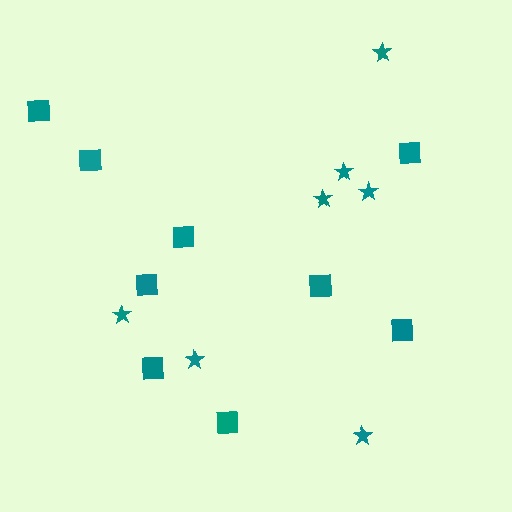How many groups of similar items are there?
There are 2 groups: one group of stars (7) and one group of squares (9).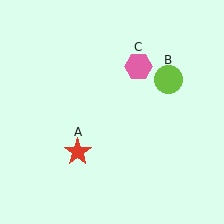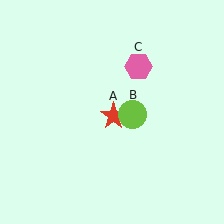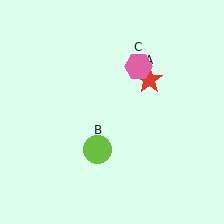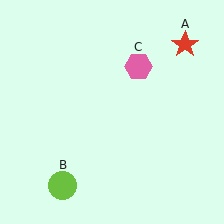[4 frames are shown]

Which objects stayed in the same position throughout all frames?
Pink hexagon (object C) remained stationary.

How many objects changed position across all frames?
2 objects changed position: red star (object A), lime circle (object B).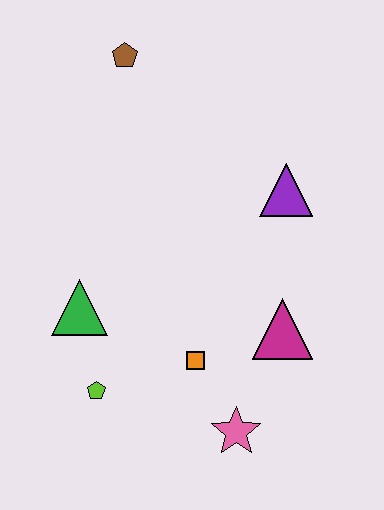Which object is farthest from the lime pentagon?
The brown pentagon is farthest from the lime pentagon.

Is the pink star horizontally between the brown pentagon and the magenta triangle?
Yes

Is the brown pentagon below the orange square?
No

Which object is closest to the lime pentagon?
The green triangle is closest to the lime pentagon.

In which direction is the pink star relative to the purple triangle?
The pink star is below the purple triangle.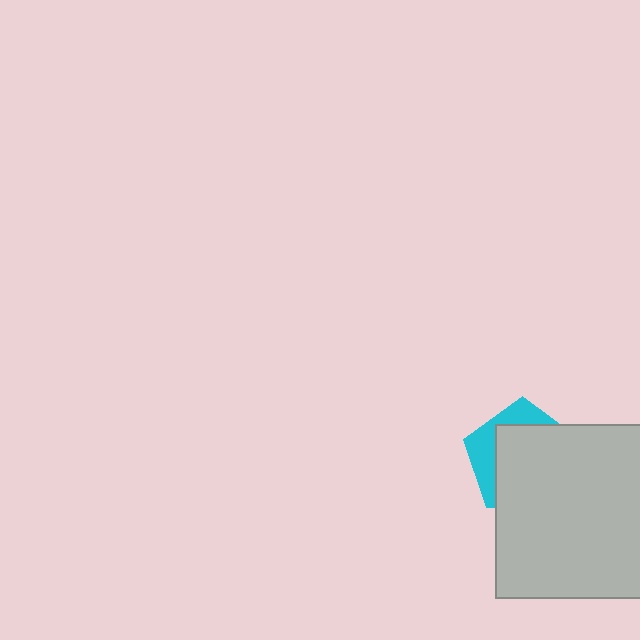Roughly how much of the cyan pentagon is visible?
A small part of it is visible (roughly 31%).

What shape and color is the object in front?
The object in front is a light gray square.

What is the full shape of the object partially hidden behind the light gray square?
The partially hidden object is a cyan pentagon.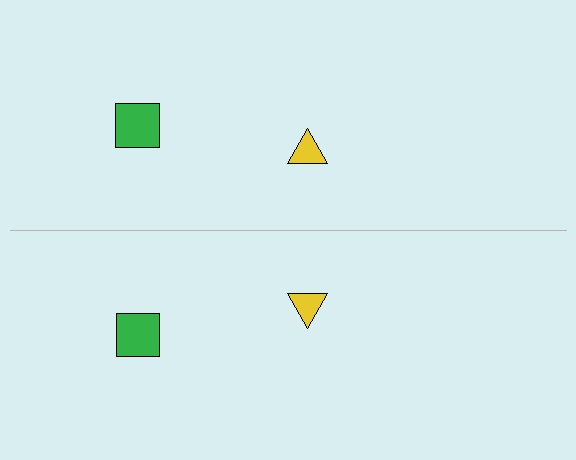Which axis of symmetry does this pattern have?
The pattern has a horizontal axis of symmetry running through the center of the image.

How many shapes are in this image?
There are 4 shapes in this image.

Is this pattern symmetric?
Yes, this pattern has bilateral (reflection) symmetry.